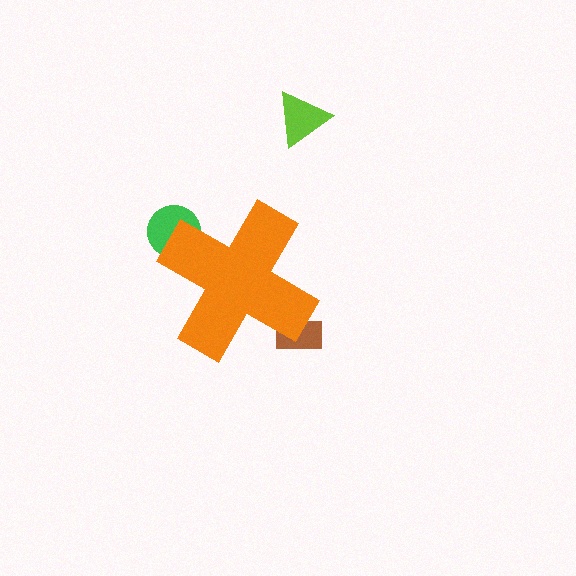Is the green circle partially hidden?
Yes, the green circle is partially hidden behind the orange cross.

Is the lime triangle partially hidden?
No, the lime triangle is fully visible.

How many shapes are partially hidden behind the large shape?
2 shapes are partially hidden.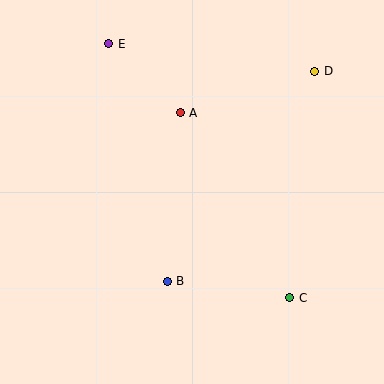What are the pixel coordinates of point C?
Point C is at (290, 298).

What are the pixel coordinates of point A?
Point A is at (180, 113).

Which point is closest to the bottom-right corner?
Point C is closest to the bottom-right corner.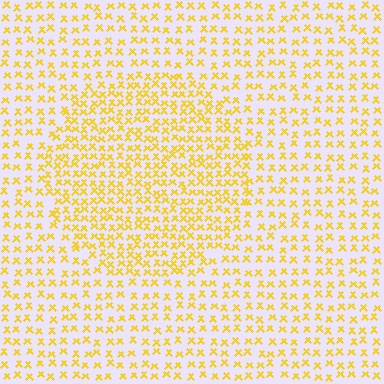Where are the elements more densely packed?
The elements are more densely packed inside the circle boundary.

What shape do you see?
I see a circle.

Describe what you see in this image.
The image contains small yellow elements arranged at two different densities. A circle-shaped region is visible where the elements are more densely packed than the surrounding area.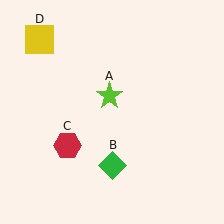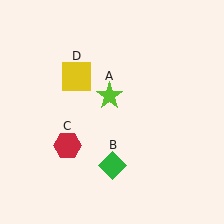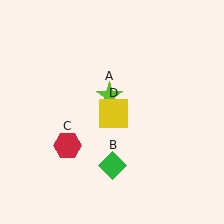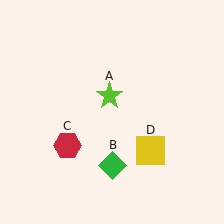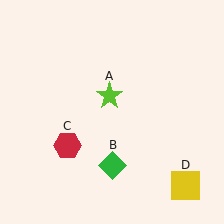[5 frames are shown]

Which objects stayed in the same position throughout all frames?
Lime star (object A) and green diamond (object B) and red hexagon (object C) remained stationary.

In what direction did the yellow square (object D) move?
The yellow square (object D) moved down and to the right.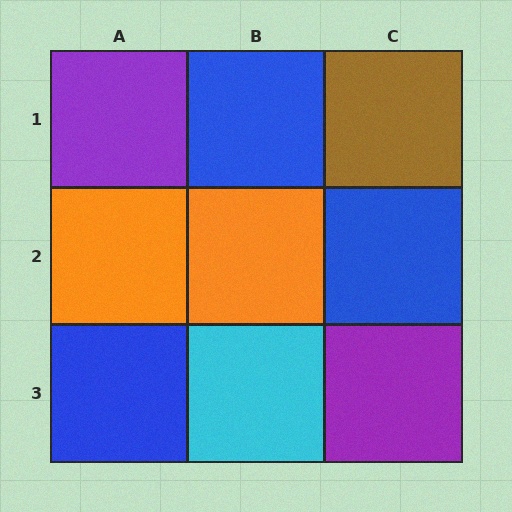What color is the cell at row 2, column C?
Blue.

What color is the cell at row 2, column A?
Orange.